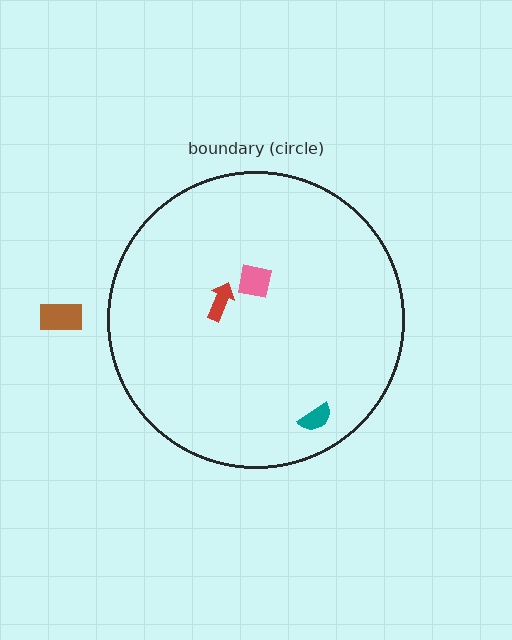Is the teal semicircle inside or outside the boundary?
Inside.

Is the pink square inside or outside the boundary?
Inside.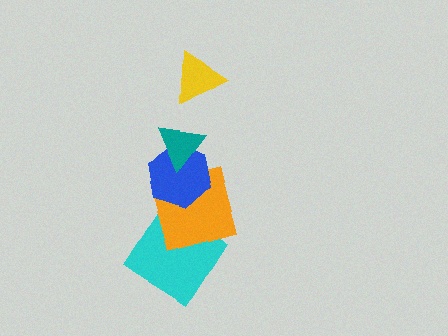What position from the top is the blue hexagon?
The blue hexagon is 3rd from the top.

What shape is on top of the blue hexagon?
The teal triangle is on top of the blue hexagon.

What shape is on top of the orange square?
The blue hexagon is on top of the orange square.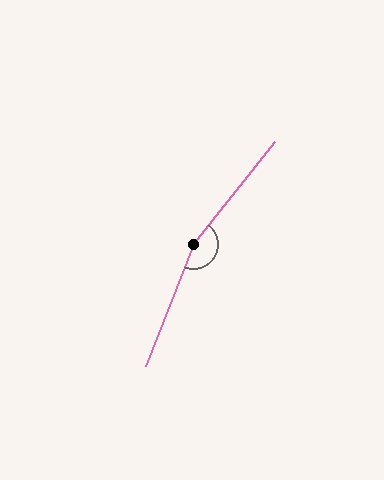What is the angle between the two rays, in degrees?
Approximately 163 degrees.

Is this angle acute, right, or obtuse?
It is obtuse.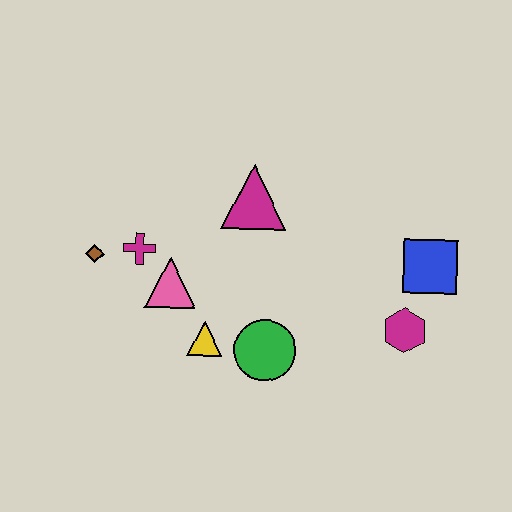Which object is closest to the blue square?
The magenta hexagon is closest to the blue square.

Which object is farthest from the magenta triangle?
The magenta hexagon is farthest from the magenta triangle.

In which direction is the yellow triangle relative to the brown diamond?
The yellow triangle is to the right of the brown diamond.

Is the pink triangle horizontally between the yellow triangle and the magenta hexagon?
No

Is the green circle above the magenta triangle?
No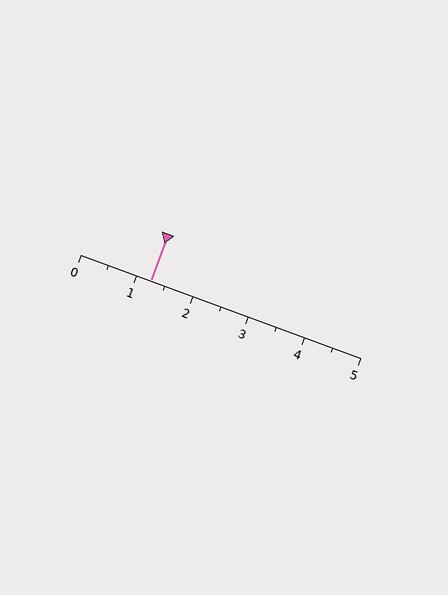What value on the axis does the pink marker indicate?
The marker indicates approximately 1.2.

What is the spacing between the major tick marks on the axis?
The major ticks are spaced 1 apart.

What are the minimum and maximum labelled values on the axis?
The axis runs from 0 to 5.